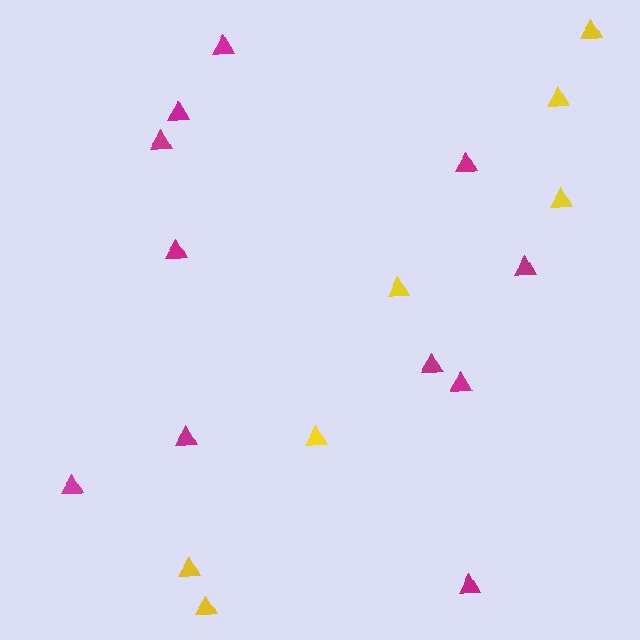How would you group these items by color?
There are 2 groups: one group of magenta triangles (11) and one group of yellow triangles (7).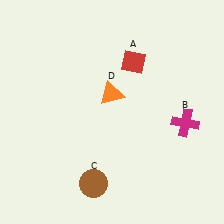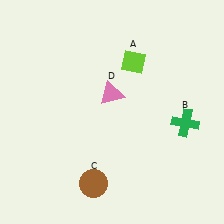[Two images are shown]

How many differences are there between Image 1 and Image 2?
There are 3 differences between the two images.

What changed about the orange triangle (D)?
In Image 1, D is orange. In Image 2, it changed to pink.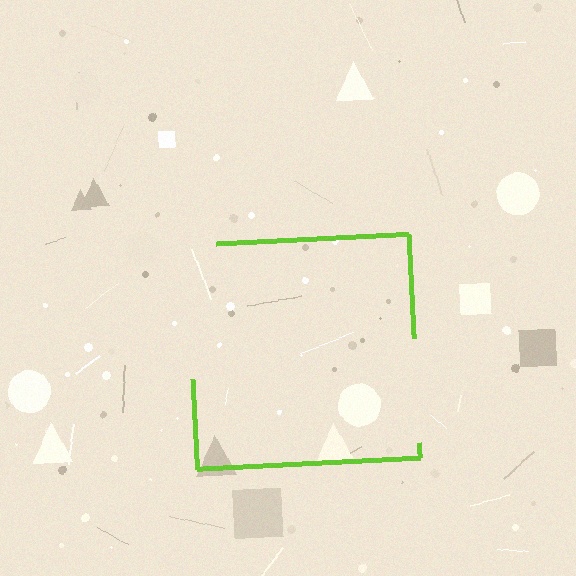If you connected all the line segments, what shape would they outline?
They would outline a square.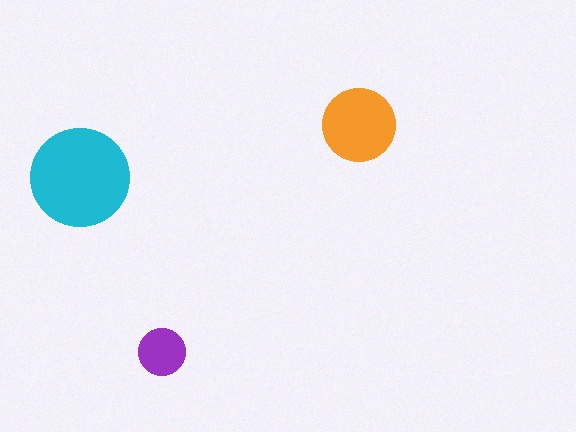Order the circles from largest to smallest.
the cyan one, the orange one, the purple one.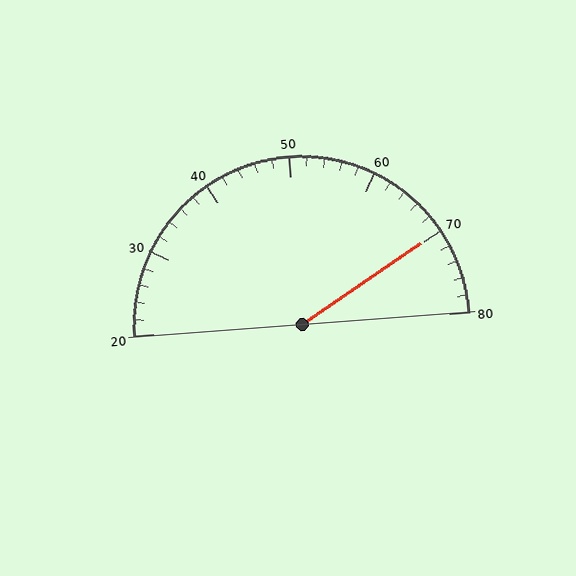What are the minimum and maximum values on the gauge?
The gauge ranges from 20 to 80.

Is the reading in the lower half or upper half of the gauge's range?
The reading is in the upper half of the range (20 to 80).